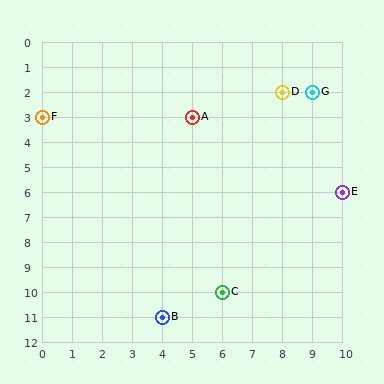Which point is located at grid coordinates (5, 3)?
Point A is at (5, 3).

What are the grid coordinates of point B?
Point B is at grid coordinates (4, 11).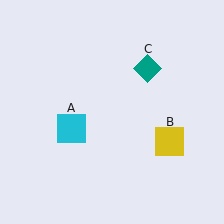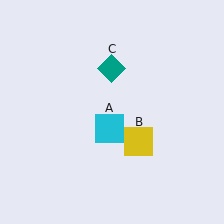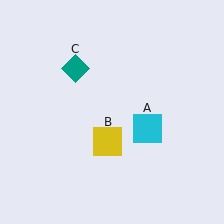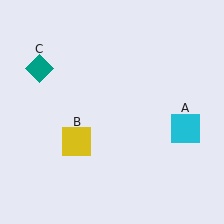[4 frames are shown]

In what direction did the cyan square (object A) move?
The cyan square (object A) moved right.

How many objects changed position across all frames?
3 objects changed position: cyan square (object A), yellow square (object B), teal diamond (object C).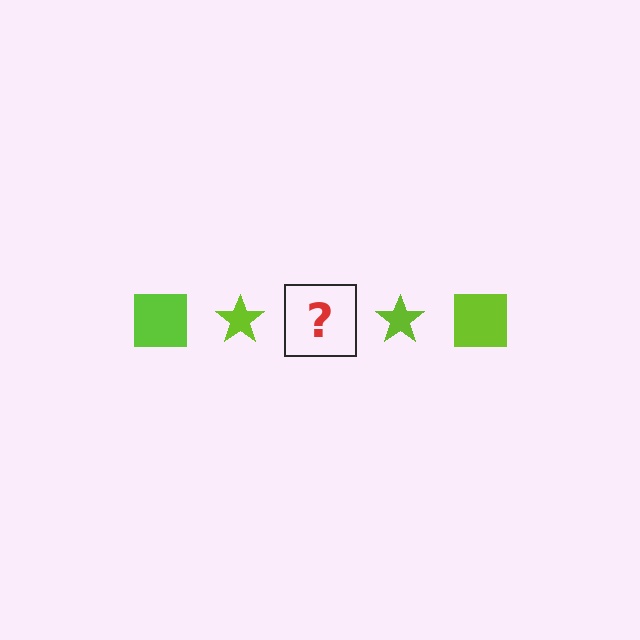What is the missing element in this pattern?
The missing element is a lime square.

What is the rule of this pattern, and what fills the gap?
The rule is that the pattern cycles through square, star shapes in lime. The gap should be filled with a lime square.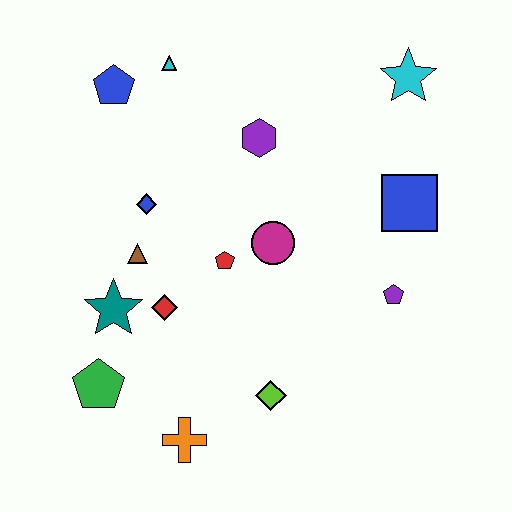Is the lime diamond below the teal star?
Yes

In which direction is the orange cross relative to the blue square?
The orange cross is below the blue square.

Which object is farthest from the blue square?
The green pentagon is farthest from the blue square.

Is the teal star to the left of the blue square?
Yes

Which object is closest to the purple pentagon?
The blue square is closest to the purple pentagon.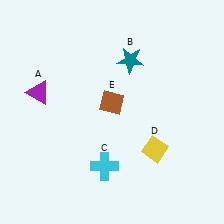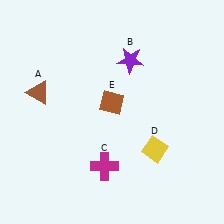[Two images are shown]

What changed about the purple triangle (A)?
In Image 1, A is purple. In Image 2, it changed to brown.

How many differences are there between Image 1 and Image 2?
There are 3 differences between the two images.